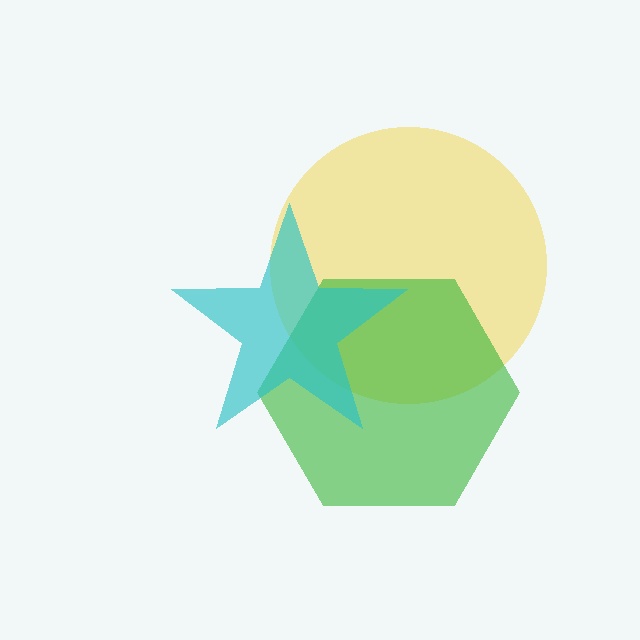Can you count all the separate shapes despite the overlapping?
Yes, there are 3 separate shapes.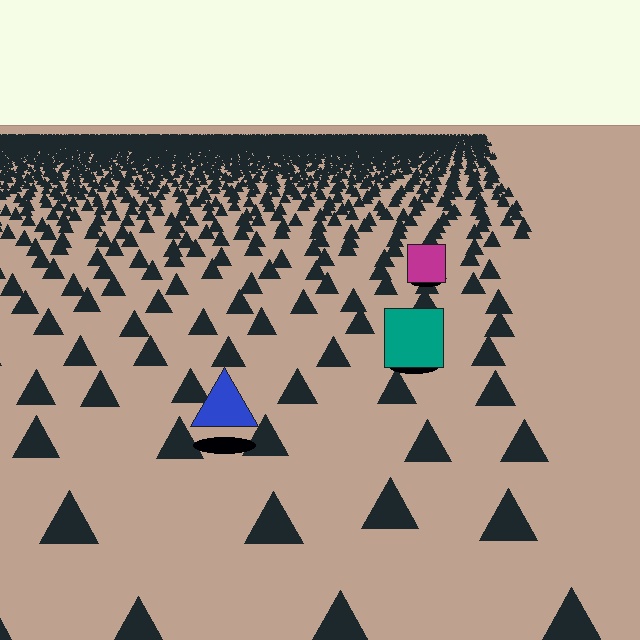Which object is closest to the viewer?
The blue triangle is closest. The texture marks near it are larger and more spread out.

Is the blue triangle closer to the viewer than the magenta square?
Yes. The blue triangle is closer — you can tell from the texture gradient: the ground texture is coarser near it.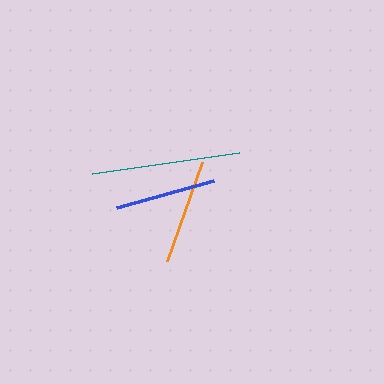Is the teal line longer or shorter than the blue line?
The teal line is longer than the blue line.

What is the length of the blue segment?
The blue segment is approximately 100 pixels long.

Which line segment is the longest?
The teal line is the longest at approximately 149 pixels.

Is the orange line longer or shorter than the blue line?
The orange line is longer than the blue line.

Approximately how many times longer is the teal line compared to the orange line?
The teal line is approximately 1.4 times the length of the orange line.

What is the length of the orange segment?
The orange segment is approximately 105 pixels long.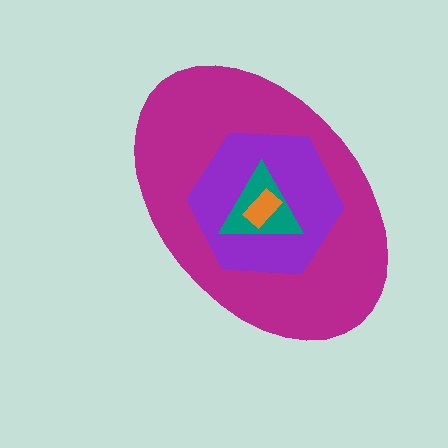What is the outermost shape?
The magenta ellipse.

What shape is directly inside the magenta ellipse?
The purple hexagon.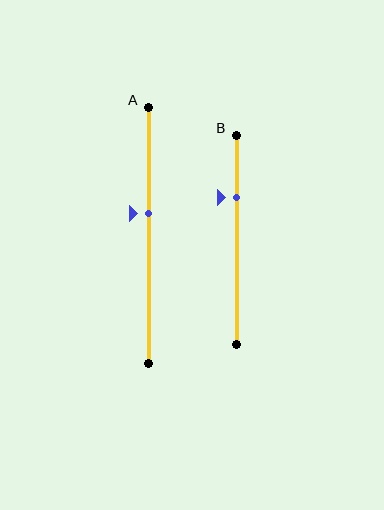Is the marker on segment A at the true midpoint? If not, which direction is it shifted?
No, the marker on segment A is shifted upward by about 8% of the segment length.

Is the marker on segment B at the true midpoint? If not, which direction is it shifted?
No, the marker on segment B is shifted upward by about 20% of the segment length.